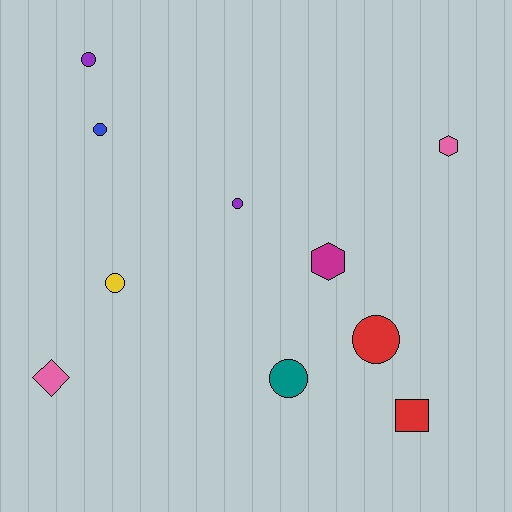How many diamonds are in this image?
There is 1 diamond.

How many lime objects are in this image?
There are no lime objects.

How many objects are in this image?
There are 10 objects.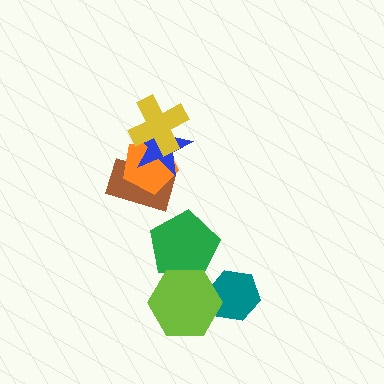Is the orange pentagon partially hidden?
Yes, it is partially covered by another shape.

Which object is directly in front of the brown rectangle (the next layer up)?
The orange pentagon is directly in front of the brown rectangle.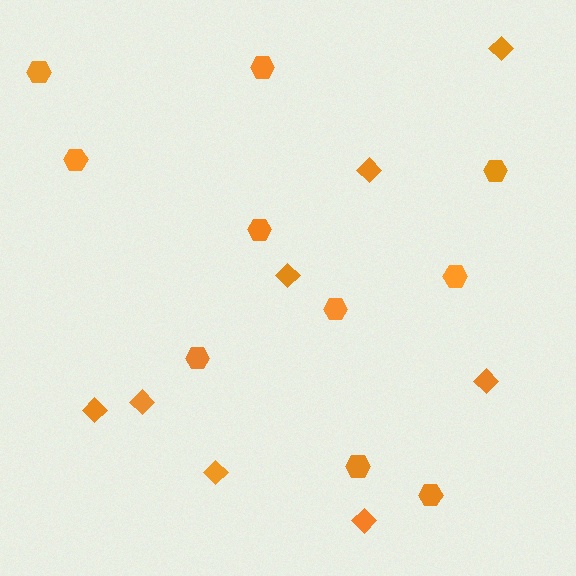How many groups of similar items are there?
There are 2 groups: one group of hexagons (10) and one group of diamonds (8).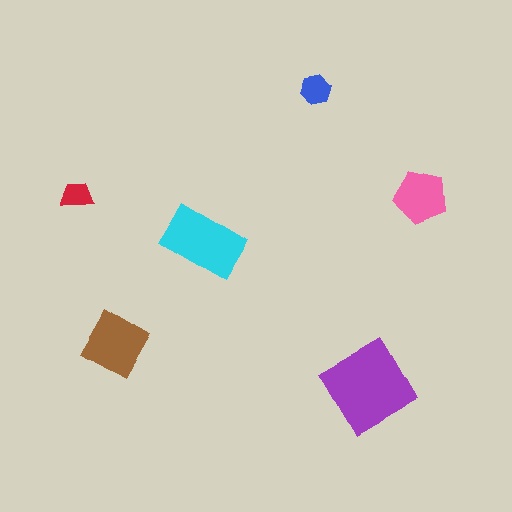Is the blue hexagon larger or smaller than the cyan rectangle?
Smaller.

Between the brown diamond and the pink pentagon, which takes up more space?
The brown diamond.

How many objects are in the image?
There are 6 objects in the image.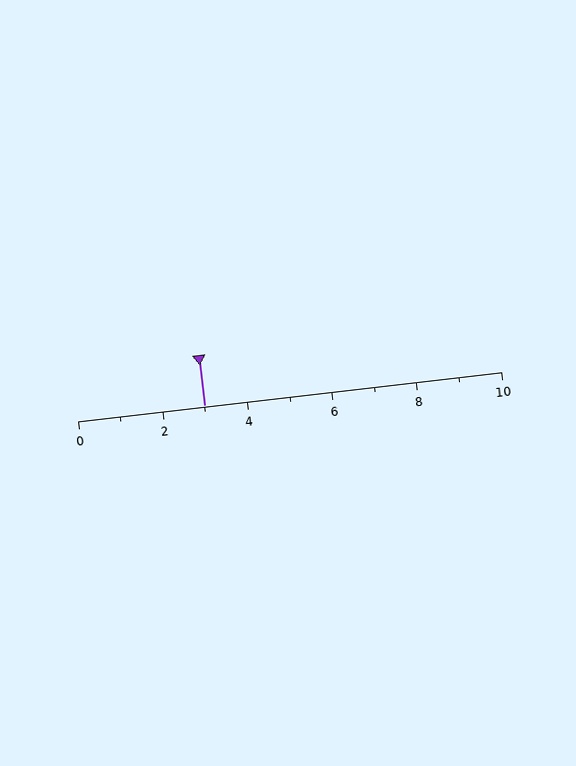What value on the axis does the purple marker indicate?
The marker indicates approximately 3.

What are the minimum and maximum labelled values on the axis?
The axis runs from 0 to 10.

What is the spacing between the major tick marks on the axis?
The major ticks are spaced 2 apart.